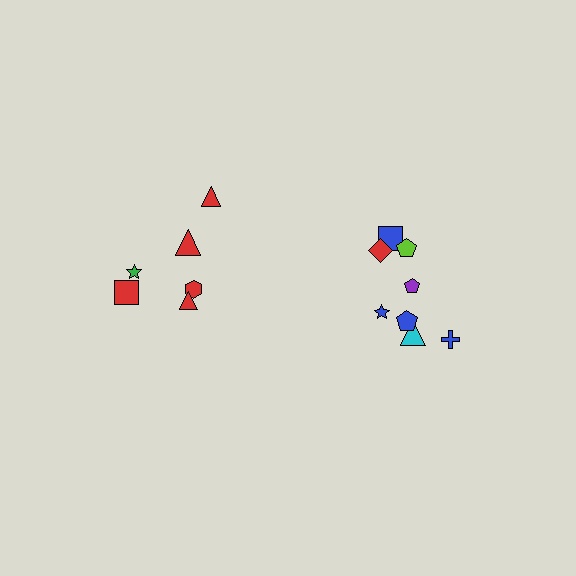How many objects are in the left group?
There are 6 objects.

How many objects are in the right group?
There are 8 objects.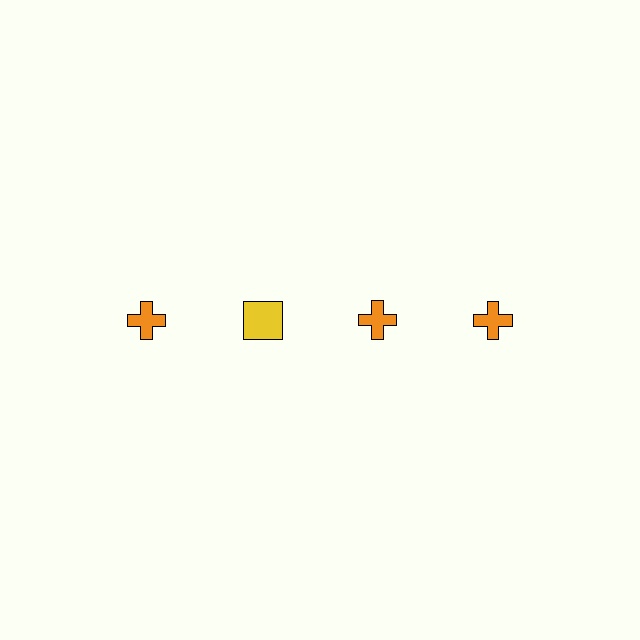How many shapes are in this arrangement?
There are 4 shapes arranged in a grid pattern.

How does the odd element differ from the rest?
It differs in both color (yellow instead of orange) and shape (square instead of cross).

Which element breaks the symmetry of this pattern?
The yellow square in the top row, second from left column breaks the symmetry. All other shapes are orange crosses.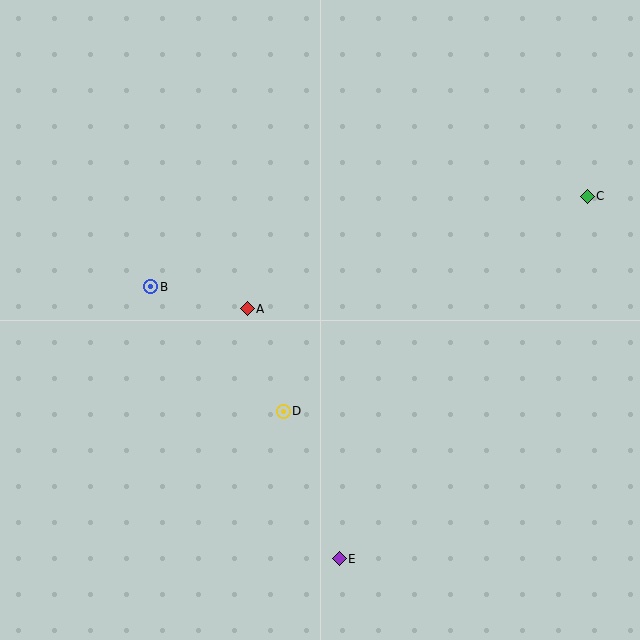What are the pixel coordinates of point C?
Point C is at (587, 196).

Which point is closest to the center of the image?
Point A at (247, 309) is closest to the center.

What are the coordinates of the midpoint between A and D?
The midpoint between A and D is at (265, 360).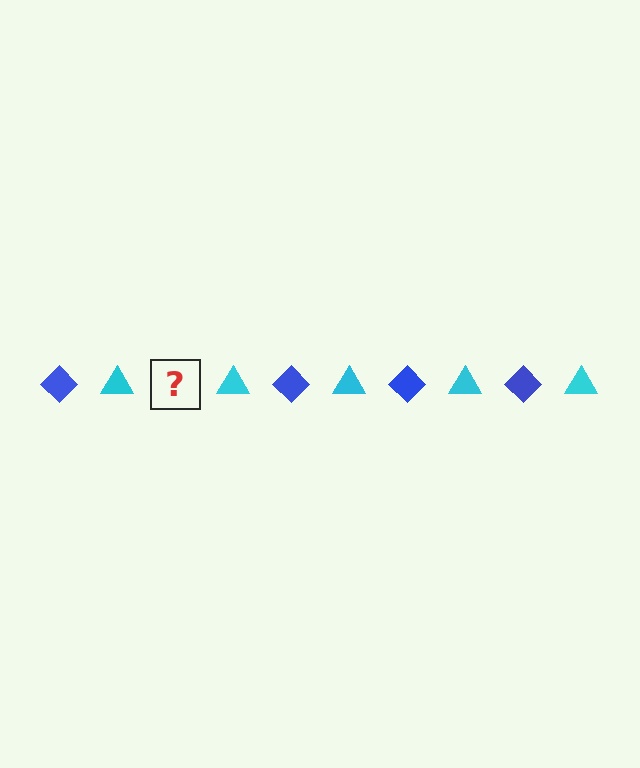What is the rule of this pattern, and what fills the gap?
The rule is that the pattern alternates between blue diamond and cyan triangle. The gap should be filled with a blue diamond.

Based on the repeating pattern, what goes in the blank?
The blank should be a blue diamond.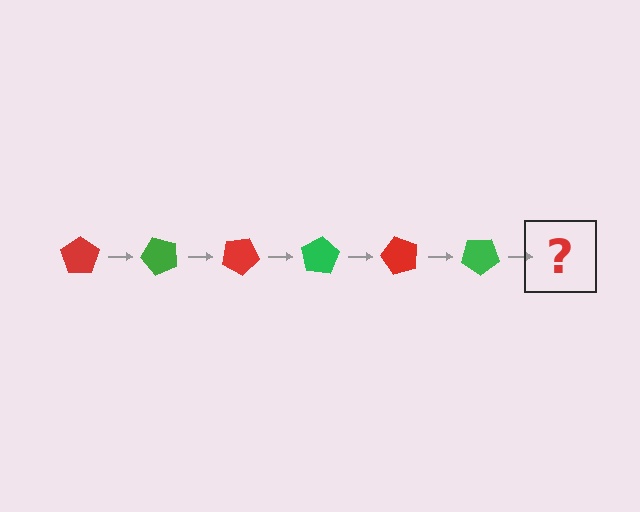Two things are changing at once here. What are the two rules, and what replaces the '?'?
The two rules are that it rotates 50 degrees each step and the color cycles through red and green. The '?' should be a red pentagon, rotated 300 degrees from the start.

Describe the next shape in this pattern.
It should be a red pentagon, rotated 300 degrees from the start.